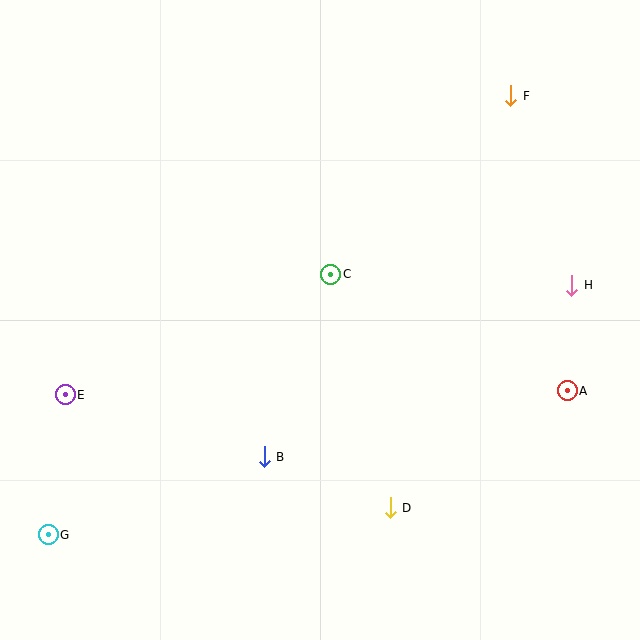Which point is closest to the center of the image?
Point C at (331, 274) is closest to the center.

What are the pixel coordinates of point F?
Point F is at (511, 96).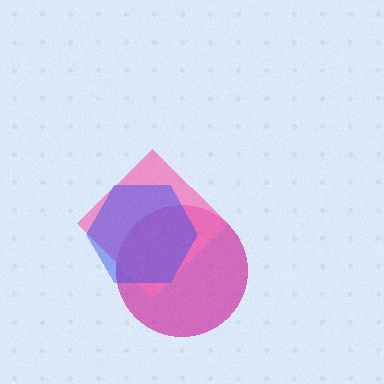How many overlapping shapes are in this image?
There are 3 overlapping shapes in the image.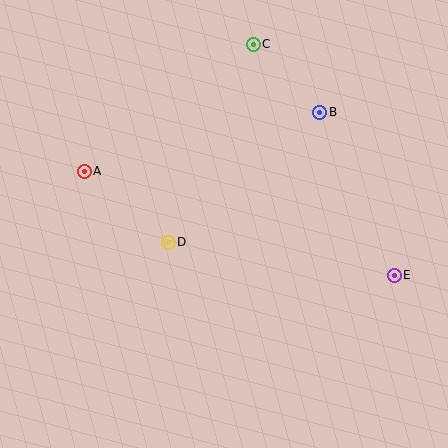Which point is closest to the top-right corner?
Point B is closest to the top-right corner.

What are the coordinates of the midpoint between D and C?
The midpoint between D and C is at (211, 143).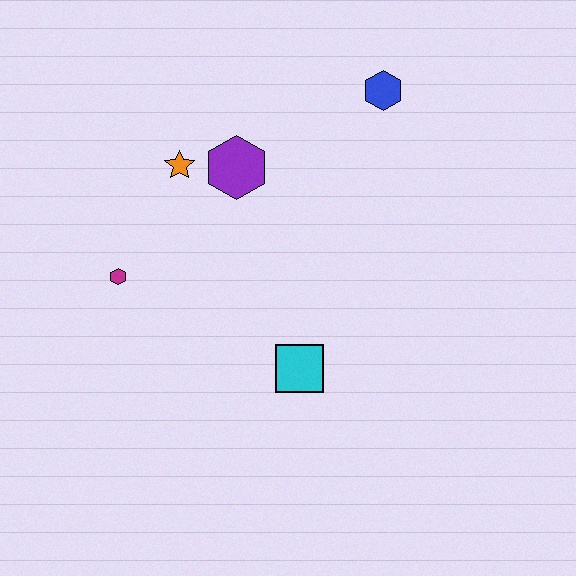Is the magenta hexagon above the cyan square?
Yes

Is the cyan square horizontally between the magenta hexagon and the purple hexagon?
No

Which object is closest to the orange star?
The purple hexagon is closest to the orange star.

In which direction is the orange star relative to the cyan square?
The orange star is above the cyan square.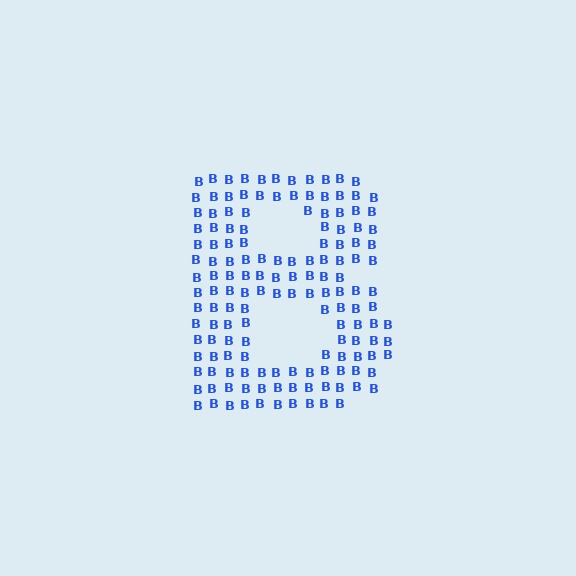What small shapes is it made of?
It is made of small letter B's.